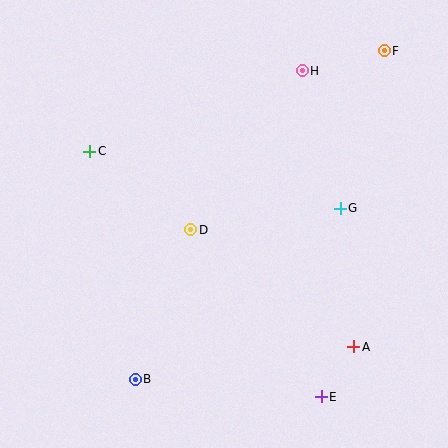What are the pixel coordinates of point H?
Point H is at (302, 71).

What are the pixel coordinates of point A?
Point A is at (354, 347).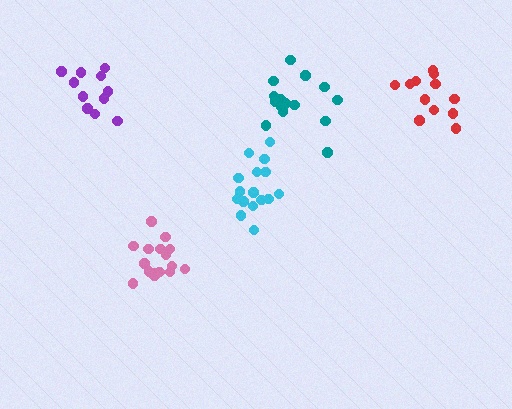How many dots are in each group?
Group 1: 12 dots, Group 2: 16 dots, Group 3: 15 dots, Group 4: 16 dots, Group 5: 11 dots (70 total).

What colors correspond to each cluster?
The clusters are colored: red, cyan, teal, pink, purple.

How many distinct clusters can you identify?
There are 5 distinct clusters.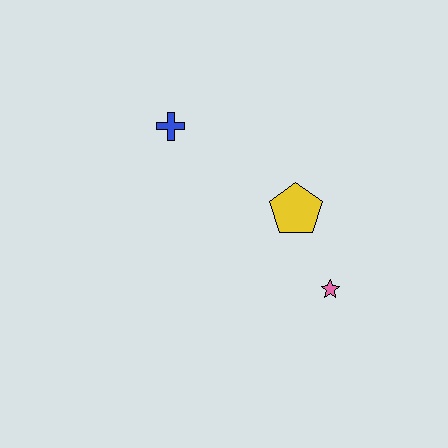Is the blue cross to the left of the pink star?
Yes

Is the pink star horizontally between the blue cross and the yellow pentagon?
No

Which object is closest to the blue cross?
The yellow pentagon is closest to the blue cross.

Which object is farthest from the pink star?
The blue cross is farthest from the pink star.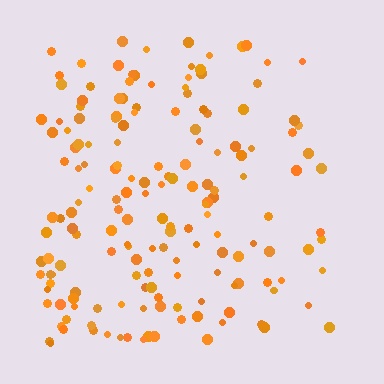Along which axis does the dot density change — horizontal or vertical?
Horizontal.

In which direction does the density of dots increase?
From right to left, with the left side densest.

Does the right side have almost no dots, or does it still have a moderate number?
Still a moderate number, just noticeably fewer than the left.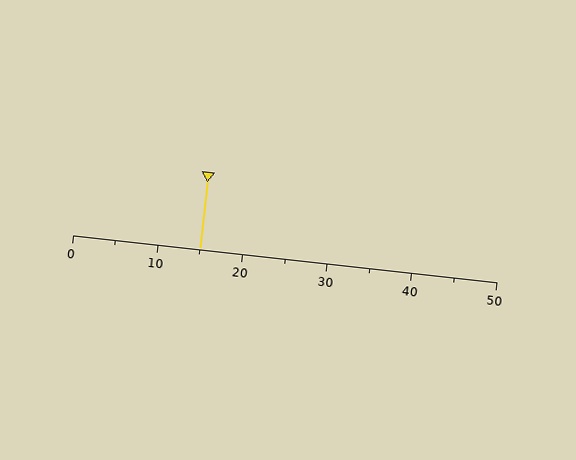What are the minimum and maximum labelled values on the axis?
The axis runs from 0 to 50.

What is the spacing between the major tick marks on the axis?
The major ticks are spaced 10 apart.